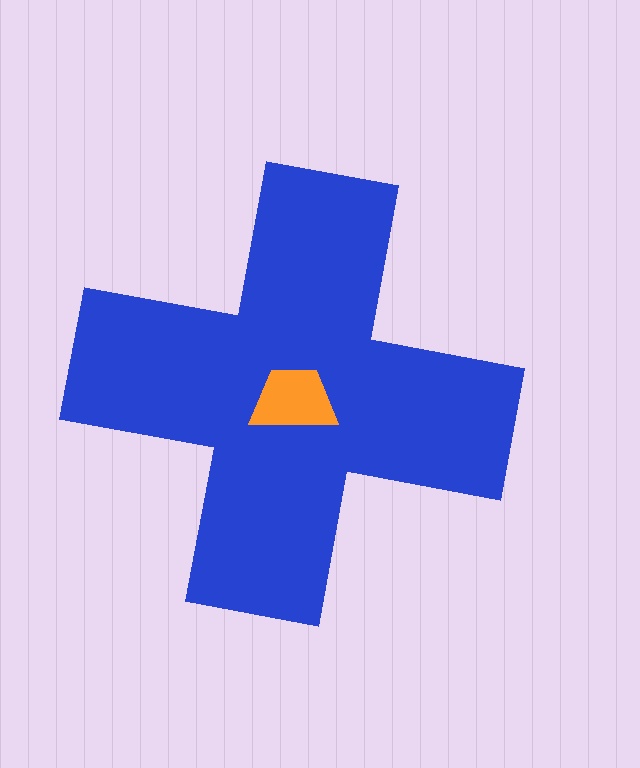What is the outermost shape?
The blue cross.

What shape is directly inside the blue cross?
The orange trapezoid.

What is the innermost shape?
The orange trapezoid.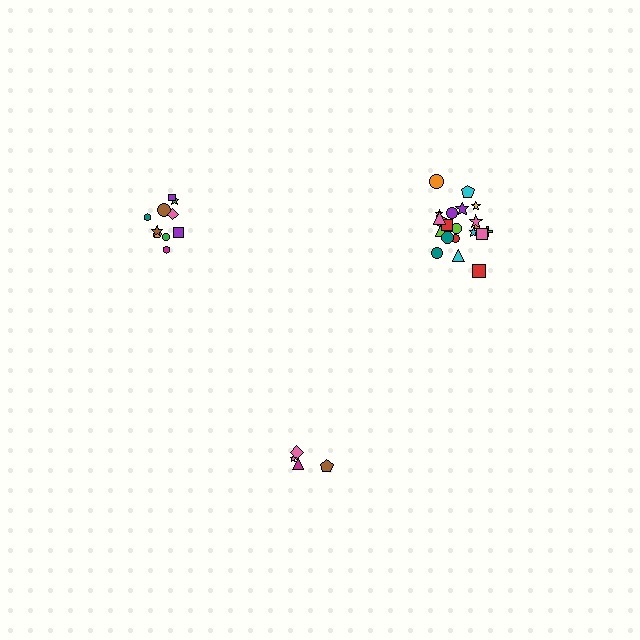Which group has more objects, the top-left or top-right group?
The top-right group.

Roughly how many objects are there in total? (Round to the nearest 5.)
Roughly 35 objects in total.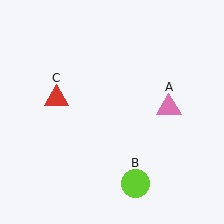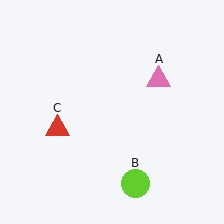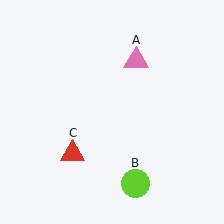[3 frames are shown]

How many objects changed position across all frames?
2 objects changed position: pink triangle (object A), red triangle (object C).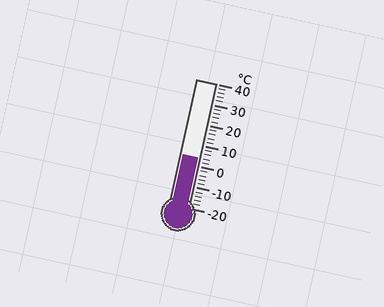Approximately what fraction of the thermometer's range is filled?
The thermometer is filled to approximately 40% of its range.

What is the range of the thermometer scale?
The thermometer scale ranges from -20°C to 40°C.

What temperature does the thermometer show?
The thermometer shows approximately 4°C.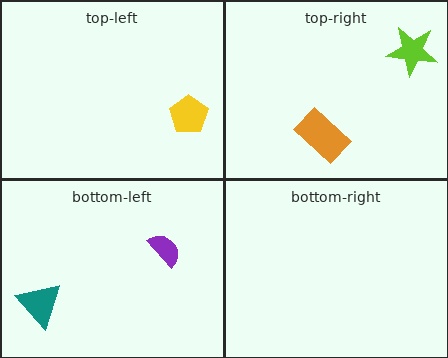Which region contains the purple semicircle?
The bottom-left region.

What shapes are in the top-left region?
The yellow pentagon.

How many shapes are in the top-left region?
1.